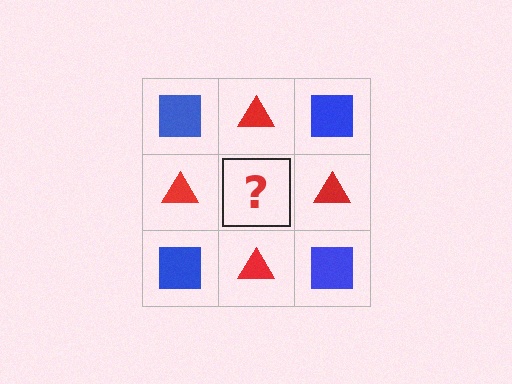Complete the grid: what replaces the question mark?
The question mark should be replaced with a blue square.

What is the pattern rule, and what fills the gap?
The rule is that it alternates blue square and red triangle in a checkerboard pattern. The gap should be filled with a blue square.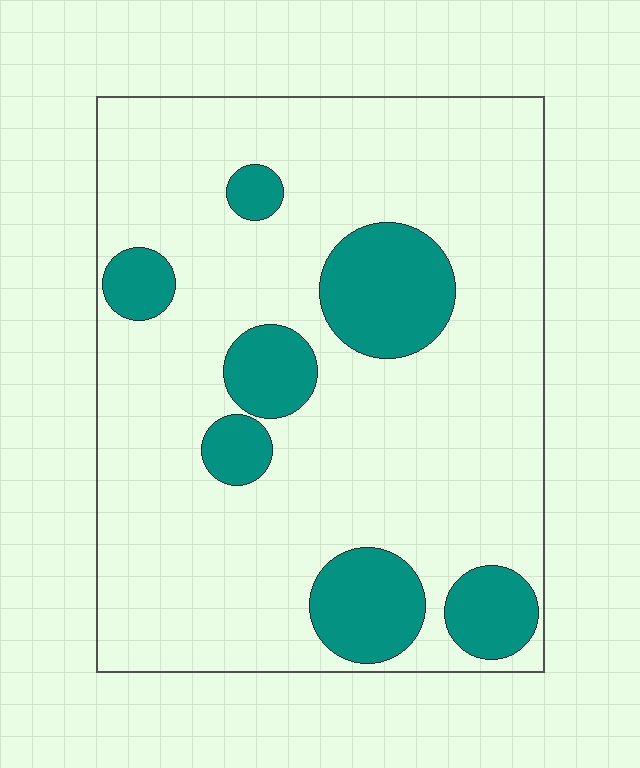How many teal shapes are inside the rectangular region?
7.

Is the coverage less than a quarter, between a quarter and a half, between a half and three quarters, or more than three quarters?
Less than a quarter.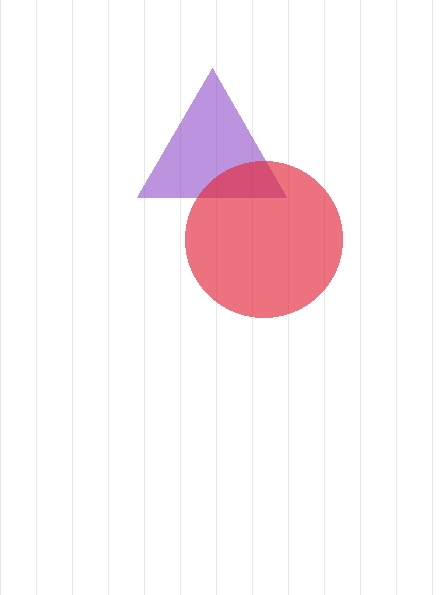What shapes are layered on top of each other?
The layered shapes are: a purple triangle, a red circle.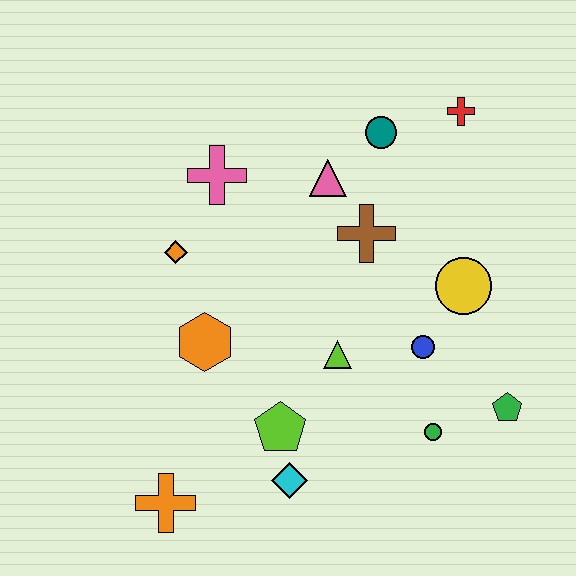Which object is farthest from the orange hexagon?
The red cross is farthest from the orange hexagon.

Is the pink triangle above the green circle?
Yes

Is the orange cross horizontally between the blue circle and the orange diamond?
No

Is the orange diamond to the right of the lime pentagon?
No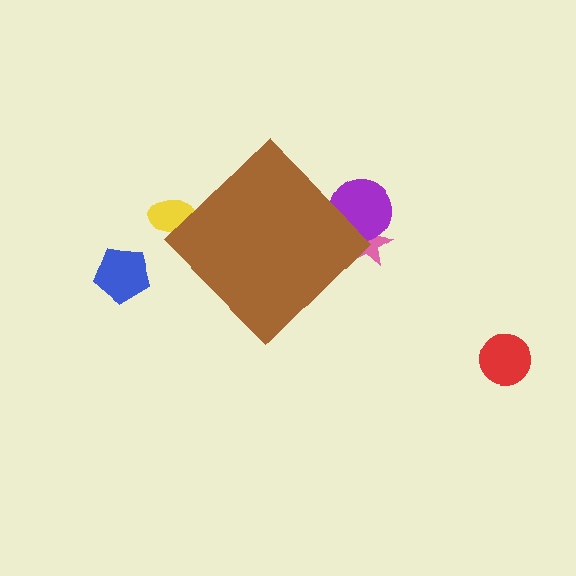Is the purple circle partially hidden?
Yes, the purple circle is partially hidden behind the brown diamond.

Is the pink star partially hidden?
Yes, the pink star is partially hidden behind the brown diamond.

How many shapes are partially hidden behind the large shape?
3 shapes are partially hidden.